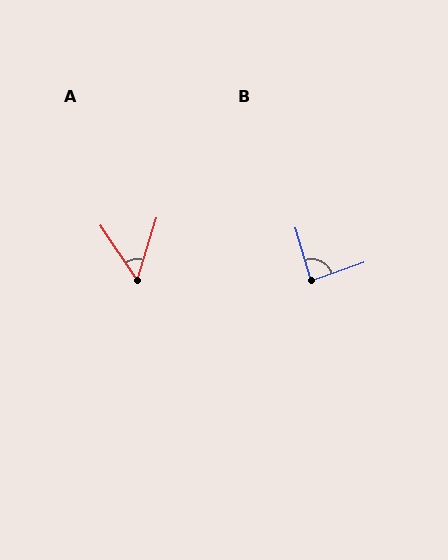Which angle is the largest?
B, at approximately 87 degrees.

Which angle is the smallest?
A, at approximately 51 degrees.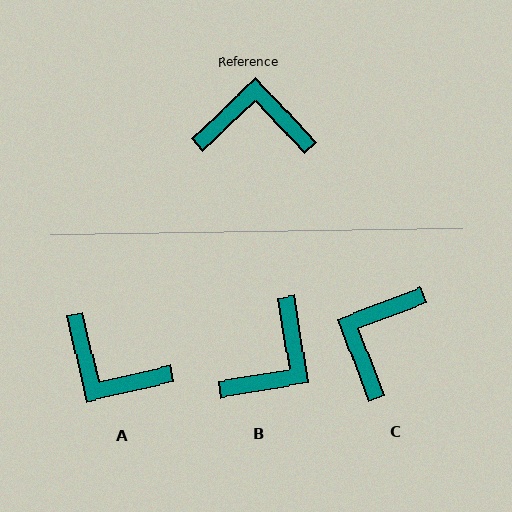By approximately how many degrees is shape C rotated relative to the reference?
Approximately 68 degrees counter-clockwise.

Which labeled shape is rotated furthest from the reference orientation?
A, about 150 degrees away.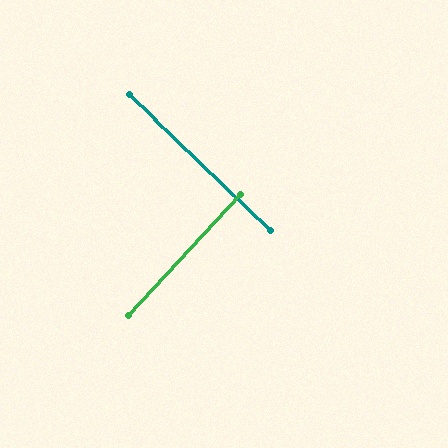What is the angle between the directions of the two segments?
Approximately 89 degrees.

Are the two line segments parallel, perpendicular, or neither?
Perpendicular — they meet at approximately 89°.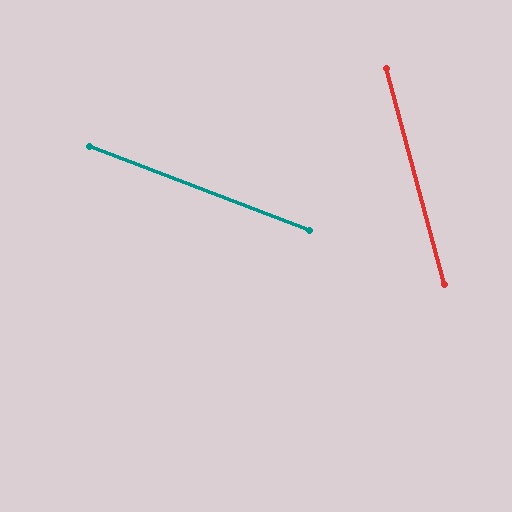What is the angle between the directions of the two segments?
Approximately 54 degrees.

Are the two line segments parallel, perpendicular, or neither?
Neither parallel nor perpendicular — they differ by about 54°.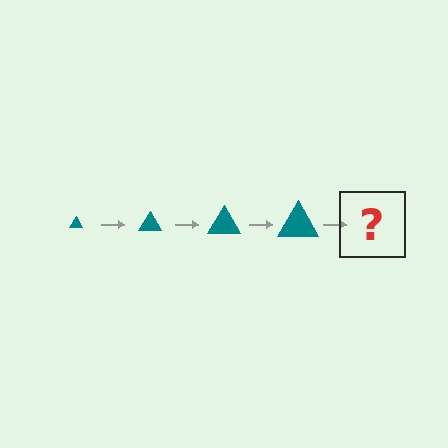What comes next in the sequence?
The next element should be a teal triangle, larger than the previous one.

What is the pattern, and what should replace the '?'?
The pattern is that the triangle gets progressively larger each step. The '?' should be a teal triangle, larger than the previous one.